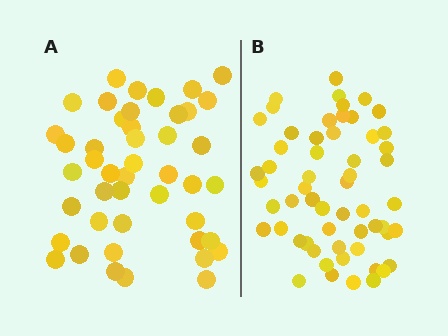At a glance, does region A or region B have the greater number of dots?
Region B (the right region) has more dots.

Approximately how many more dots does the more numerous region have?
Region B has roughly 12 or so more dots than region A.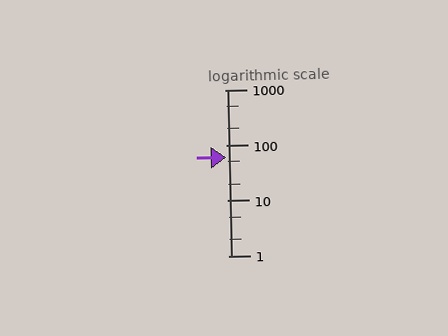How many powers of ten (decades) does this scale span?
The scale spans 3 decades, from 1 to 1000.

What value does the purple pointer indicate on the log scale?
The pointer indicates approximately 60.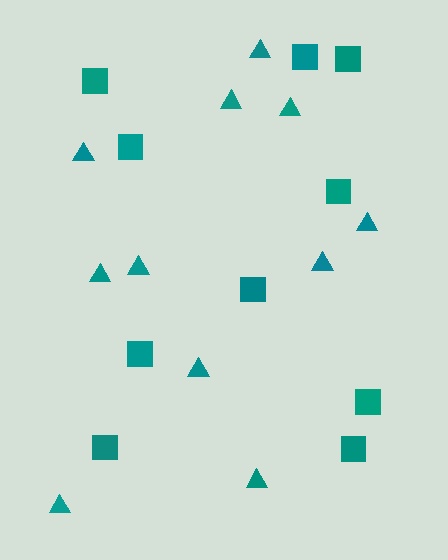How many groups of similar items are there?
There are 2 groups: one group of triangles (11) and one group of squares (10).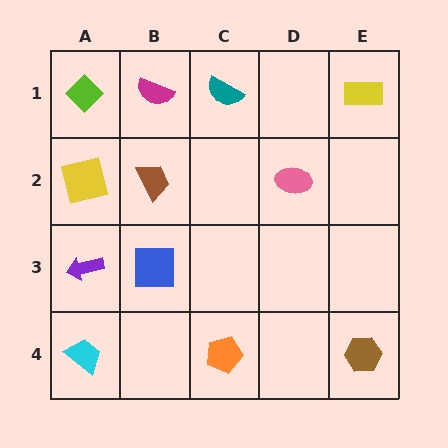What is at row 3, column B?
A blue square.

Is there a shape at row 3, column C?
No, that cell is empty.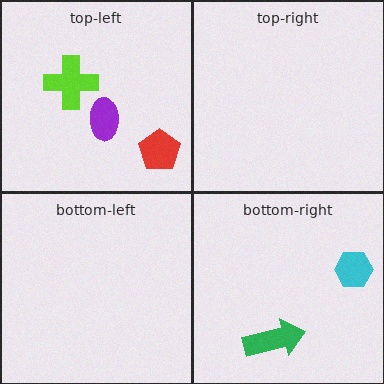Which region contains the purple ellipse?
The top-left region.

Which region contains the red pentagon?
The top-left region.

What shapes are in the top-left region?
The red pentagon, the purple ellipse, the lime cross.